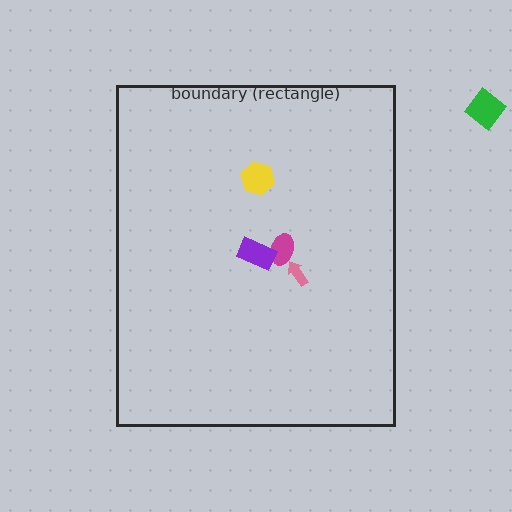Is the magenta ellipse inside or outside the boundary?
Inside.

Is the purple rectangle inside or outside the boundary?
Inside.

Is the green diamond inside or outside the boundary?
Outside.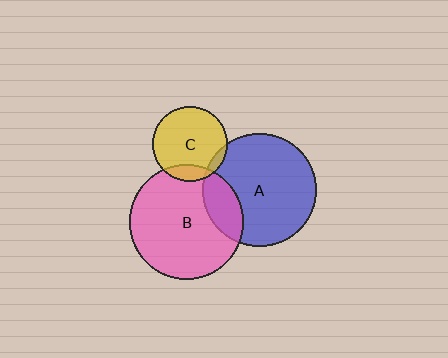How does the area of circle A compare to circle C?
Approximately 2.3 times.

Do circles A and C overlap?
Yes.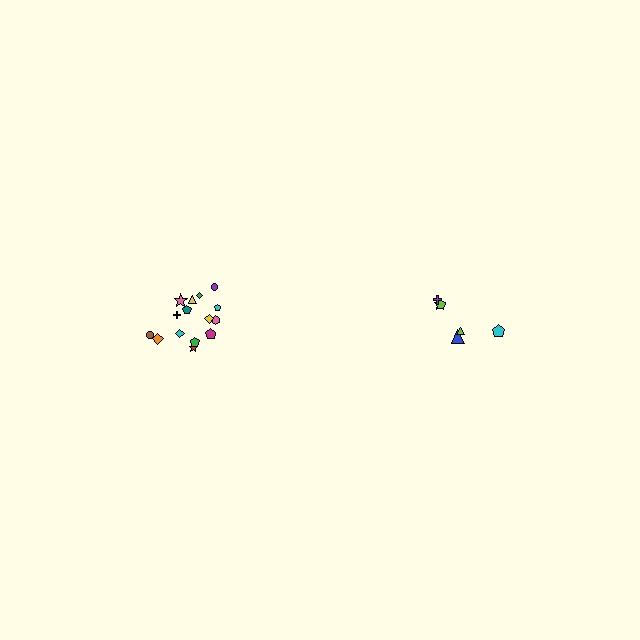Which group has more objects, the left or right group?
The left group.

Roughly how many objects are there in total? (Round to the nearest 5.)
Roughly 20 objects in total.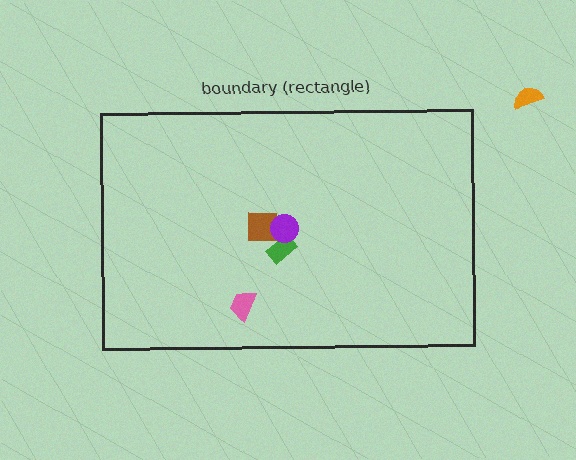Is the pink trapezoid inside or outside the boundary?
Inside.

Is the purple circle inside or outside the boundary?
Inside.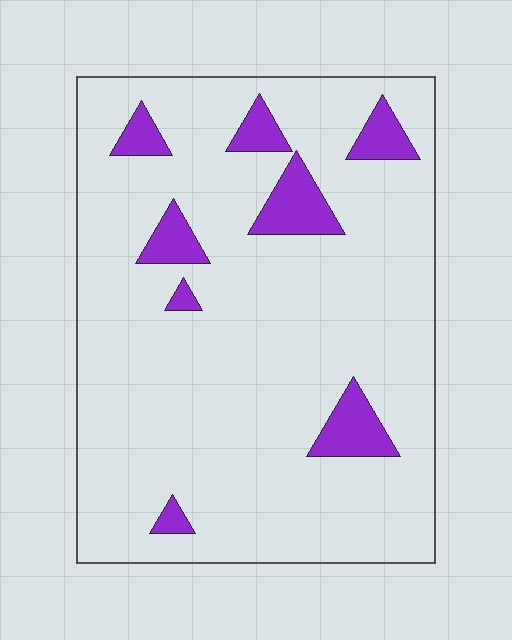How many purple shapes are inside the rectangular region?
8.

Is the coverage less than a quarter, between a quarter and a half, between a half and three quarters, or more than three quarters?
Less than a quarter.